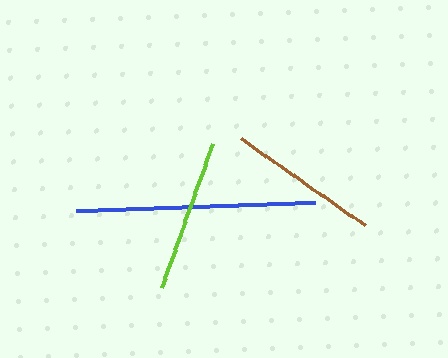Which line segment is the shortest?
The brown line is the shortest at approximately 151 pixels.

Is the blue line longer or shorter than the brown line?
The blue line is longer than the brown line.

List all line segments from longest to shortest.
From longest to shortest: blue, lime, brown.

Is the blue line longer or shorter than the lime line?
The blue line is longer than the lime line.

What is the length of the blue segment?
The blue segment is approximately 239 pixels long.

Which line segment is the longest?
The blue line is the longest at approximately 239 pixels.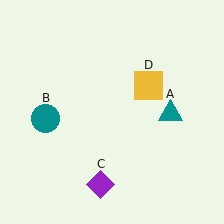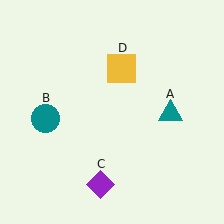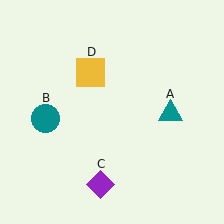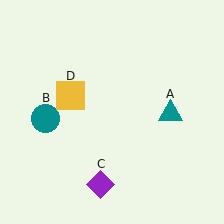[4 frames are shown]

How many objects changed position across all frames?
1 object changed position: yellow square (object D).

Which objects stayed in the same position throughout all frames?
Teal triangle (object A) and teal circle (object B) and purple diamond (object C) remained stationary.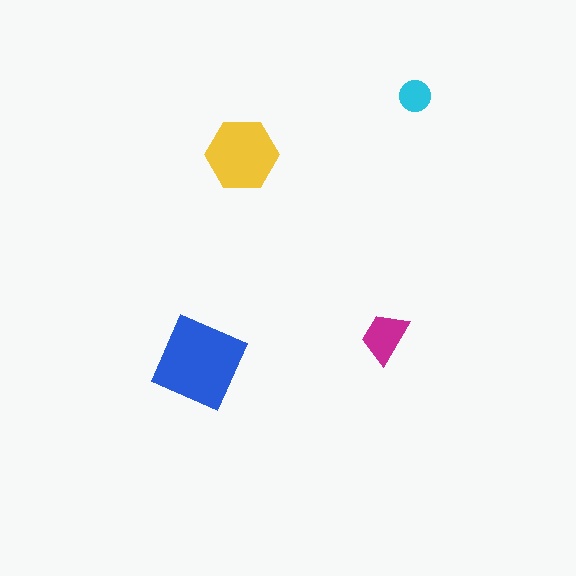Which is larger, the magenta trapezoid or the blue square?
The blue square.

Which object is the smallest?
The cyan circle.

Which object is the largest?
The blue square.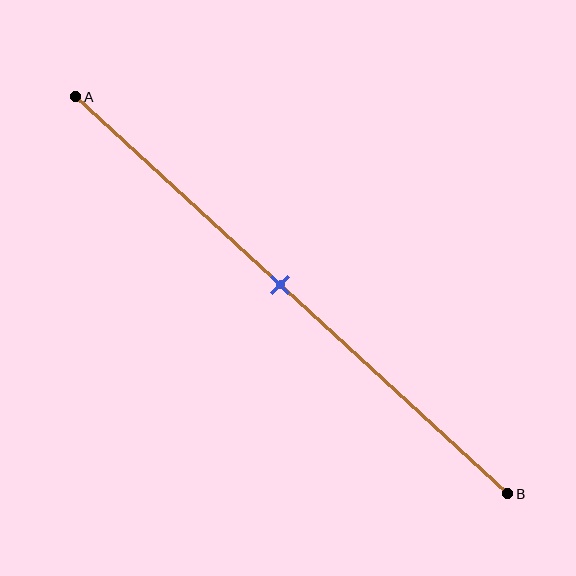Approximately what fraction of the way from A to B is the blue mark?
The blue mark is approximately 45% of the way from A to B.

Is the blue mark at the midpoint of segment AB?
Yes, the mark is approximately at the midpoint.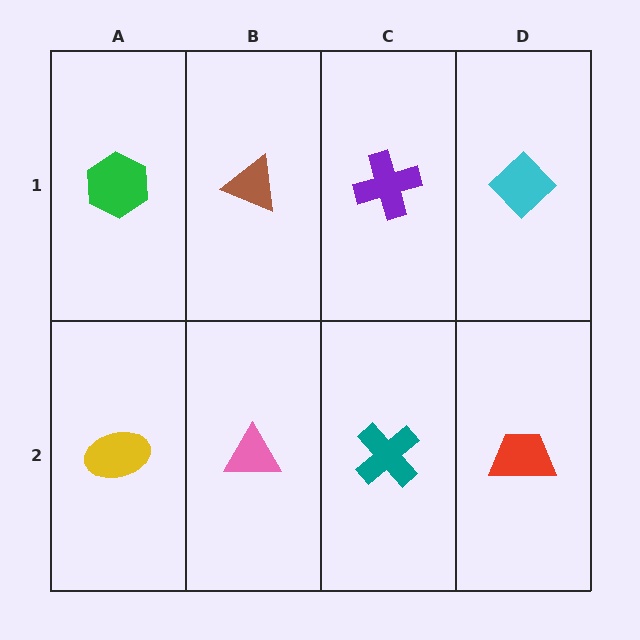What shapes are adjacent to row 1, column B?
A pink triangle (row 2, column B), a green hexagon (row 1, column A), a purple cross (row 1, column C).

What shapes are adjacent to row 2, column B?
A brown triangle (row 1, column B), a yellow ellipse (row 2, column A), a teal cross (row 2, column C).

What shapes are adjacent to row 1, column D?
A red trapezoid (row 2, column D), a purple cross (row 1, column C).